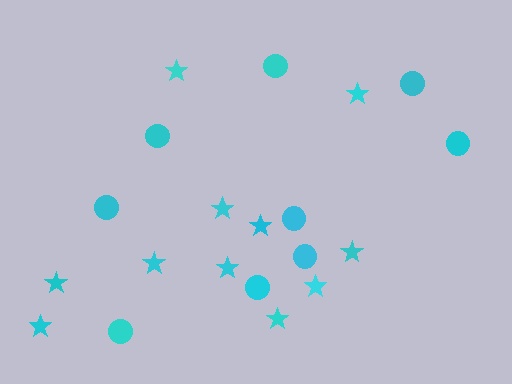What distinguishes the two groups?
There are 2 groups: one group of circles (9) and one group of stars (11).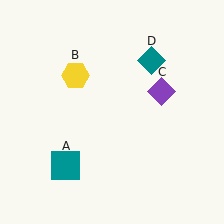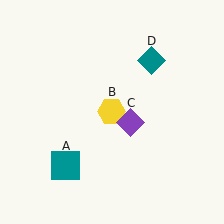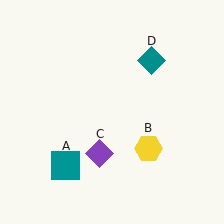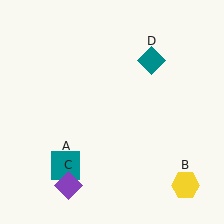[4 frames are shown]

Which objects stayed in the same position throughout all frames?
Teal square (object A) and teal diamond (object D) remained stationary.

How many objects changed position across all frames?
2 objects changed position: yellow hexagon (object B), purple diamond (object C).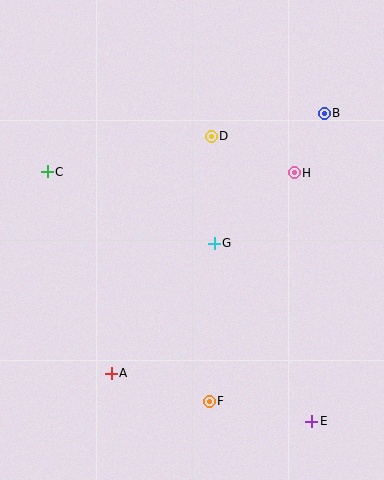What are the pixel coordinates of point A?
Point A is at (111, 373).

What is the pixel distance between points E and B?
The distance between E and B is 308 pixels.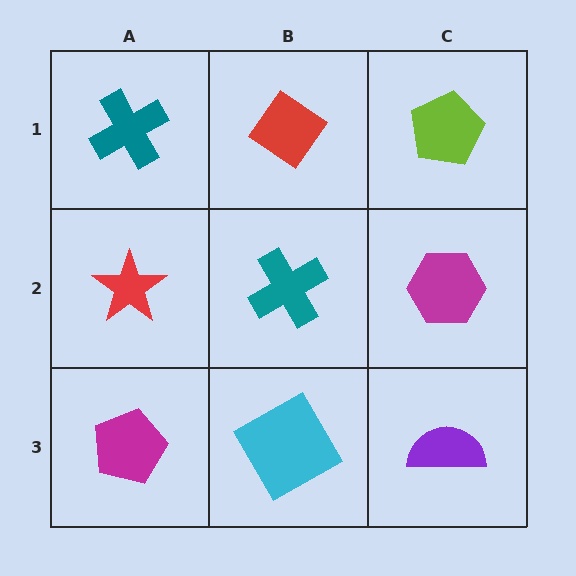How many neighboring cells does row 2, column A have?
3.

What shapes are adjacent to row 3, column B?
A teal cross (row 2, column B), a magenta pentagon (row 3, column A), a purple semicircle (row 3, column C).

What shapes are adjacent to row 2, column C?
A lime pentagon (row 1, column C), a purple semicircle (row 3, column C), a teal cross (row 2, column B).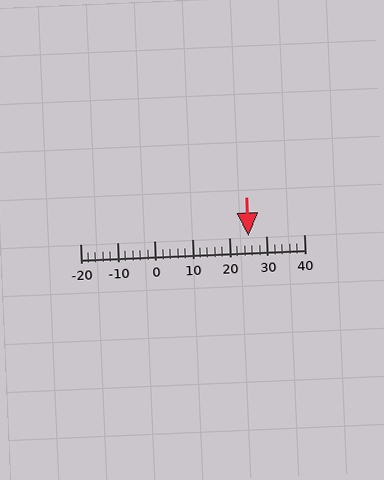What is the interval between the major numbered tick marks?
The major tick marks are spaced 10 units apart.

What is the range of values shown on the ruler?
The ruler shows values from -20 to 40.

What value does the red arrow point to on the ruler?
The red arrow points to approximately 25.